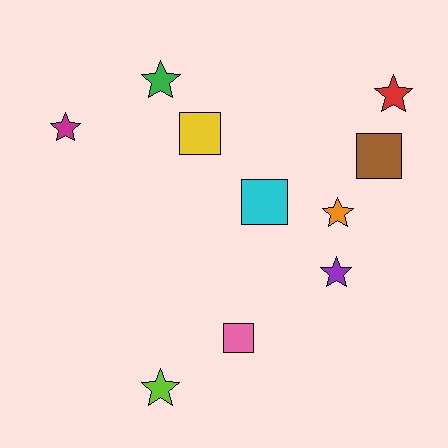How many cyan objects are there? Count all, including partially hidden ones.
There is 1 cyan object.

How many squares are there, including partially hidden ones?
There are 4 squares.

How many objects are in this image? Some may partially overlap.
There are 10 objects.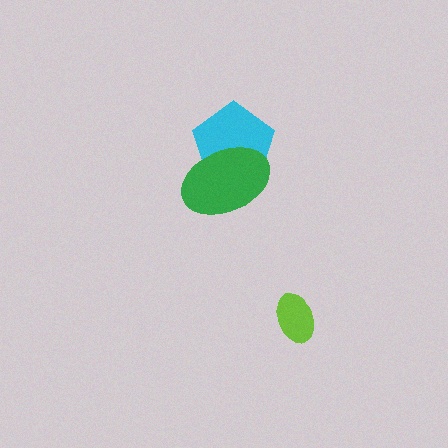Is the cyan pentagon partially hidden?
Yes, it is partially covered by another shape.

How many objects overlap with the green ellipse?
1 object overlaps with the green ellipse.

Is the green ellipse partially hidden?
No, no other shape covers it.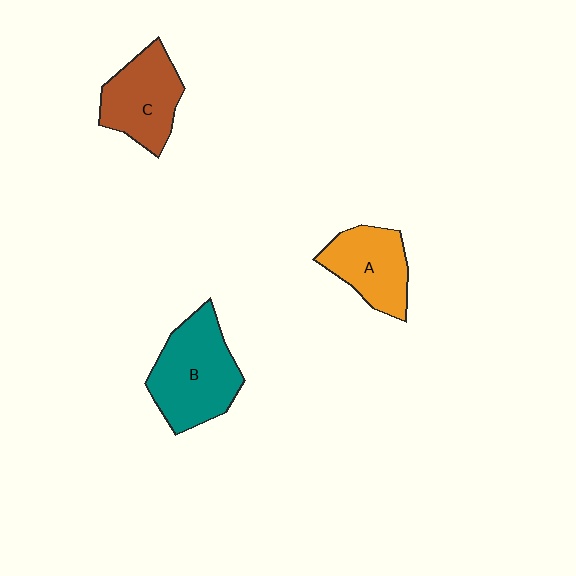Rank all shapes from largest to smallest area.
From largest to smallest: B (teal), C (brown), A (orange).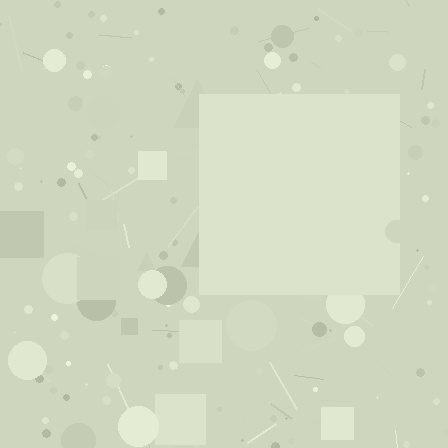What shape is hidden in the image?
A square is hidden in the image.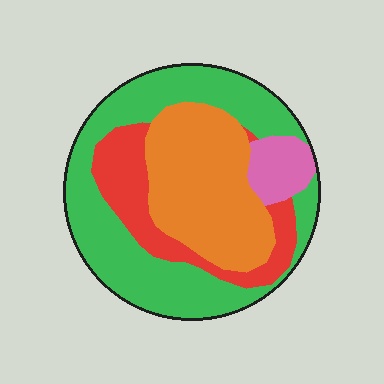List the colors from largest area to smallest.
From largest to smallest: green, orange, red, pink.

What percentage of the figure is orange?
Orange takes up about one third (1/3) of the figure.